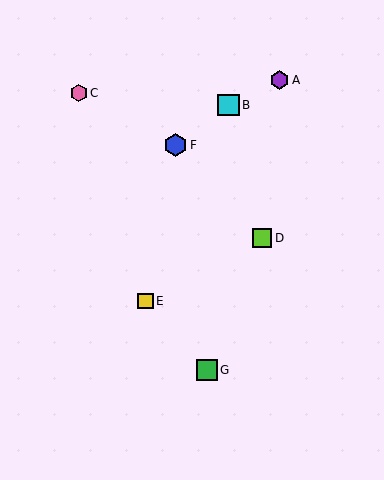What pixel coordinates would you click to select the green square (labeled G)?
Click at (207, 370) to select the green square G.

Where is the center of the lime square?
The center of the lime square is at (262, 238).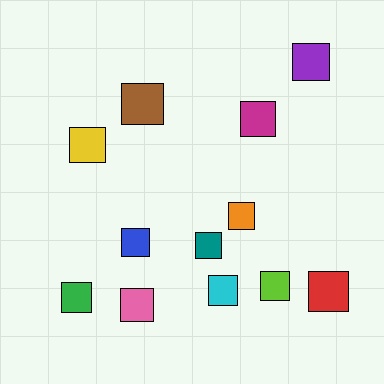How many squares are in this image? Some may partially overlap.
There are 12 squares.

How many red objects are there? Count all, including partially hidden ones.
There is 1 red object.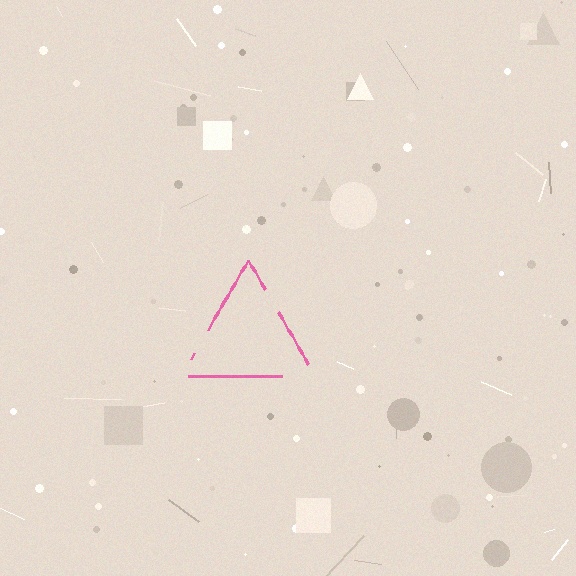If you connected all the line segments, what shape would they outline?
They would outline a triangle.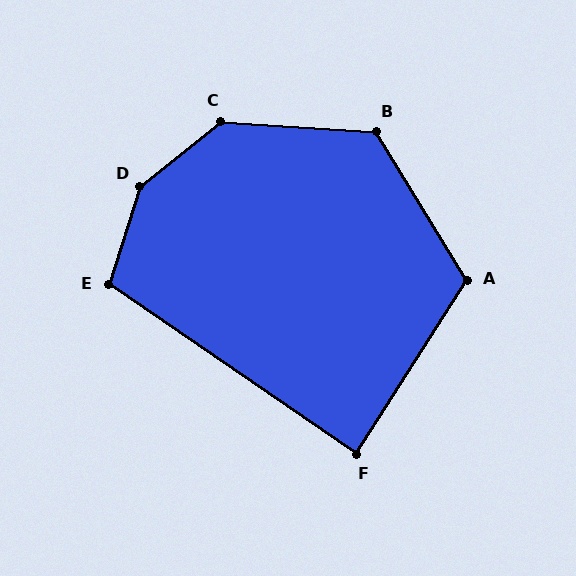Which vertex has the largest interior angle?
D, at approximately 147 degrees.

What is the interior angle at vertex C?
Approximately 138 degrees (obtuse).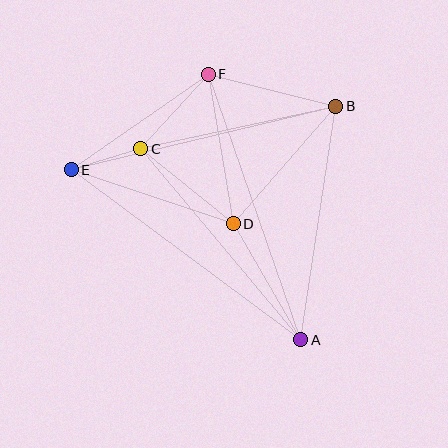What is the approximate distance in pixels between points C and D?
The distance between C and D is approximately 119 pixels.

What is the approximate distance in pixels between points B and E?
The distance between B and E is approximately 272 pixels.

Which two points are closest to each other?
Points C and E are closest to each other.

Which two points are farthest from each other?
Points A and E are farthest from each other.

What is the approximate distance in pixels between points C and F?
The distance between C and F is approximately 101 pixels.